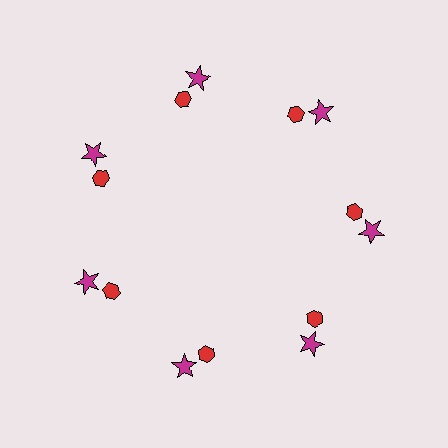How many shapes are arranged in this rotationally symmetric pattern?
There are 14 shapes, arranged in 7 groups of 2.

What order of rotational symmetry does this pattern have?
This pattern has 7-fold rotational symmetry.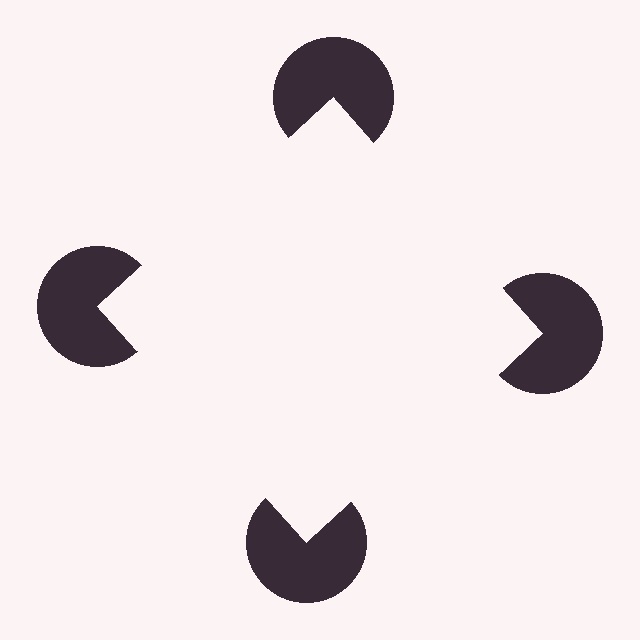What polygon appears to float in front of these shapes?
An illusory square — its edges are inferred from the aligned wedge cuts in the pac-man discs, not physically drawn.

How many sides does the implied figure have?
4 sides.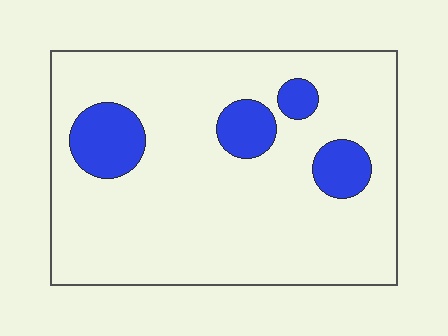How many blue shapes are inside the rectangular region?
4.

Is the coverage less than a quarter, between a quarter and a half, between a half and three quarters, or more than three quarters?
Less than a quarter.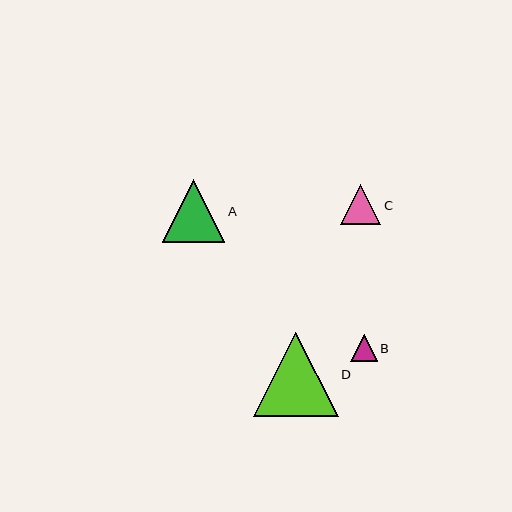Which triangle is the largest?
Triangle D is the largest with a size of approximately 85 pixels.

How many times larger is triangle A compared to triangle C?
Triangle A is approximately 1.5 times the size of triangle C.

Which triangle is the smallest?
Triangle B is the smallest with a size of approximately 27 pixels.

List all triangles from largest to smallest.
From largest to smallest: D, A, C, B.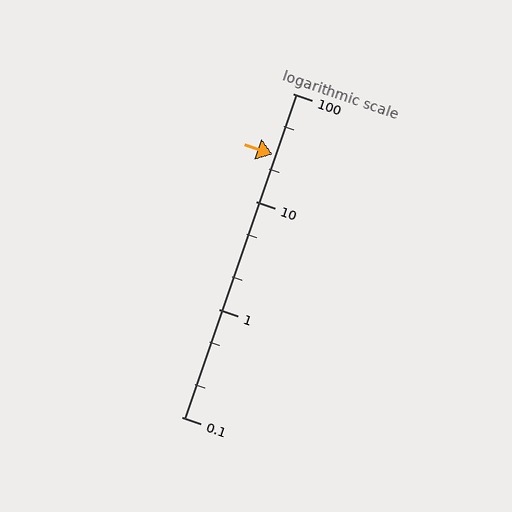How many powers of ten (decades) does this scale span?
The scale spans 3 decades, from 0.1 to 100.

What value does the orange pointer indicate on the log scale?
The pointer indicates approximately 27.